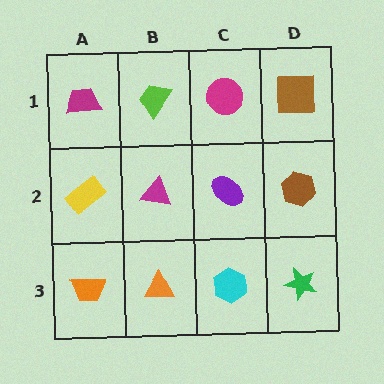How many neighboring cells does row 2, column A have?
3.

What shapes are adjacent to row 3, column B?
A magenta triangle (row 2, column B), an orange trapezoid (row 3, column A), a cyan hexagon (row 3, column C).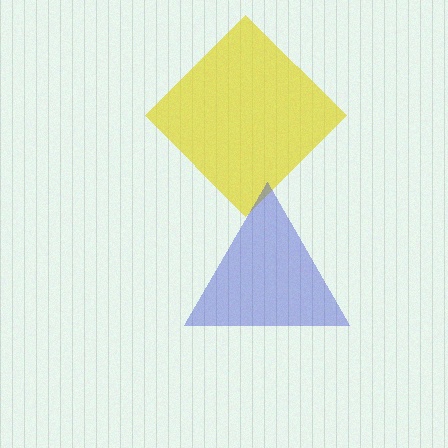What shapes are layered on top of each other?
The layered shapes are: a yellow diamond, a blue triangle.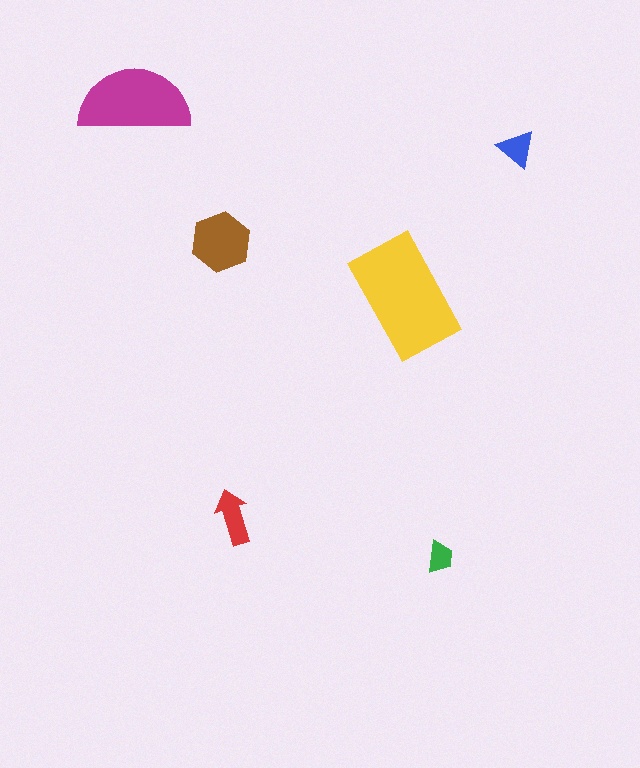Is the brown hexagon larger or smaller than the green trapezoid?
Larger.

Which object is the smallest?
The green trapezoid.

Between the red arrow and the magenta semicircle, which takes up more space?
The magenta semicircle.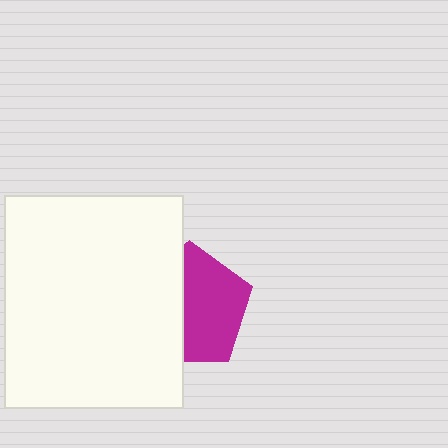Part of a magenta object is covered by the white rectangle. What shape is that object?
It is a pentagon.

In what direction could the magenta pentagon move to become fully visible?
The magenta pentagon could move right. That would shift it out from behind the white rectangle entirely.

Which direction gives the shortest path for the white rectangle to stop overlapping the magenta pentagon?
Moving left gives the shortest separation.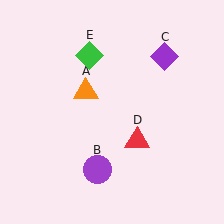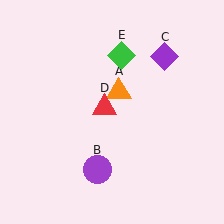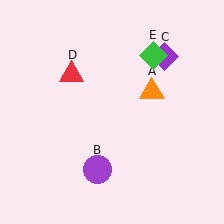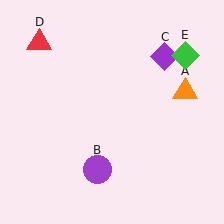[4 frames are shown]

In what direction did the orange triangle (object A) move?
The orange triangle (object A) moved right.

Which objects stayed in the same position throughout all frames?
Purple circle (object B) and purple diamond (object C) remained stationary.